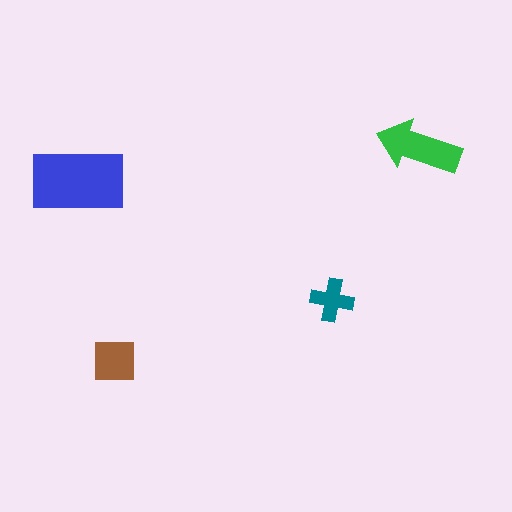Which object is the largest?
The blue rectangle.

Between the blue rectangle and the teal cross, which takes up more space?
The blue rectangle.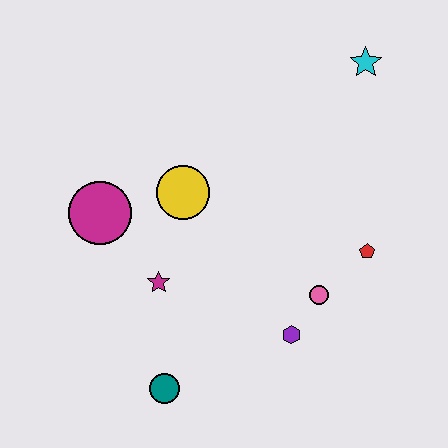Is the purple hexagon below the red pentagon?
Yes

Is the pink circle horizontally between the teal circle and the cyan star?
Yes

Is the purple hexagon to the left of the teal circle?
No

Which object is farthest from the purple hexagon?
The cyan star is farthest from the purple hexagon.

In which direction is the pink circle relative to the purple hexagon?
The pink circle is above the purple hexagon.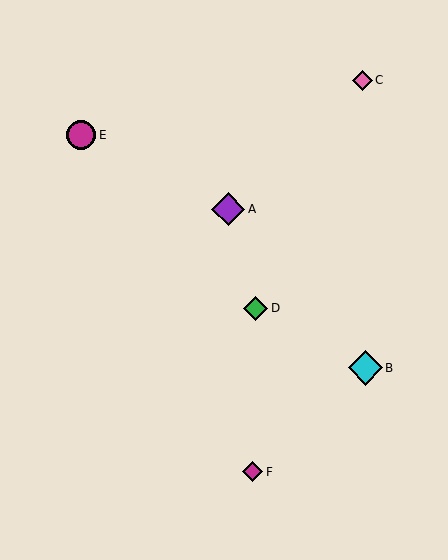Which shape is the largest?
The cyan diamond (labeled B) is the largest.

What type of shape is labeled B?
Shape B is a cyan diamond.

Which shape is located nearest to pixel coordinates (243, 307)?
The green diamond (labeled D) at (255, 308) is nearest to that location.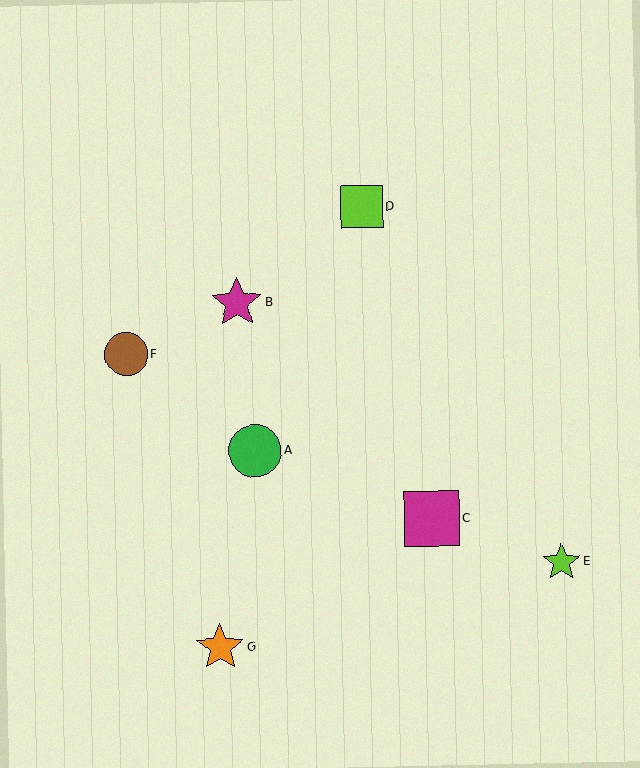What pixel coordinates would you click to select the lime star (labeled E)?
Click at (561, 562) to select the lime star E.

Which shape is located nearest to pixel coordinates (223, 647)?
The orange star (labeled G) at (220, 647) is nearest to that location.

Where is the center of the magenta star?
The center of the magenta star is at (237, 303).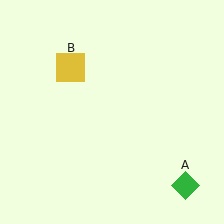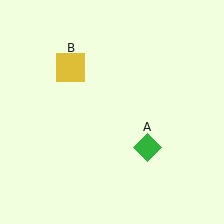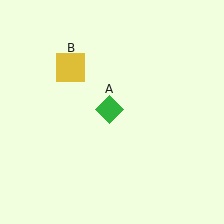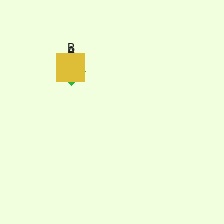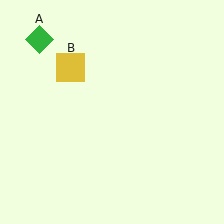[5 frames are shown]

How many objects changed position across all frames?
1 object changed position: green diamond (object A).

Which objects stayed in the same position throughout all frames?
Yellow square (object B) remained stationary.